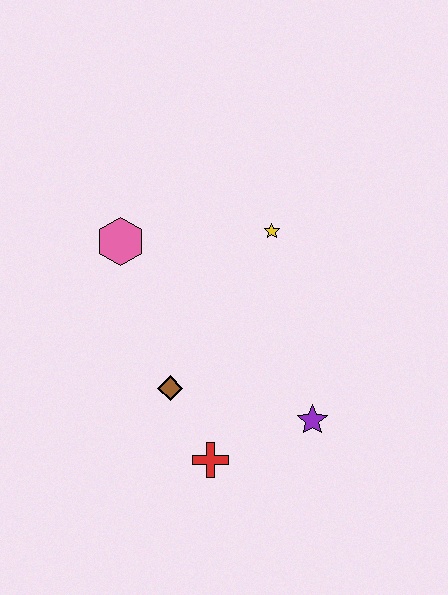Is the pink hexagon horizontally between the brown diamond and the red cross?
No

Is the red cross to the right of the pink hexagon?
Yes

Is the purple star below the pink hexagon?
Yes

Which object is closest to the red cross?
The brown diamond is closest to the red cross.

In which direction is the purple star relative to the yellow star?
The purple star is below the yellow star.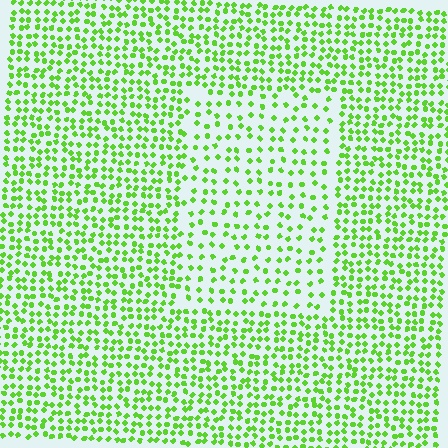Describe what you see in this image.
The image contains small lime elements arranged at two different densities. A rectangle-shaped region is visible where the elements are less densely packed than the surrounding area.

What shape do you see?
I see a rectangle.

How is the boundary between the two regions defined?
The boundary is defined by a change in element density (approximately 1.8x ratio). All elements are the same color, size, and shape.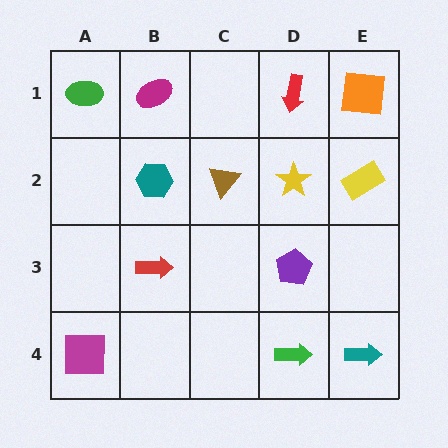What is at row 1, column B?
A magenta ellipse.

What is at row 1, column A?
A green ellipse.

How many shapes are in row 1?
4 shapes.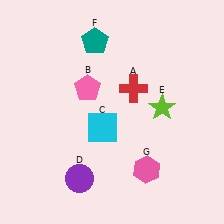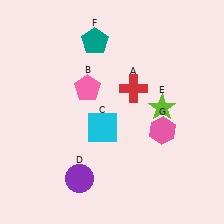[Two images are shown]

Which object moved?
The pink hexagon (G) moved up.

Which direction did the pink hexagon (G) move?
The pink hexagon (G) moved up.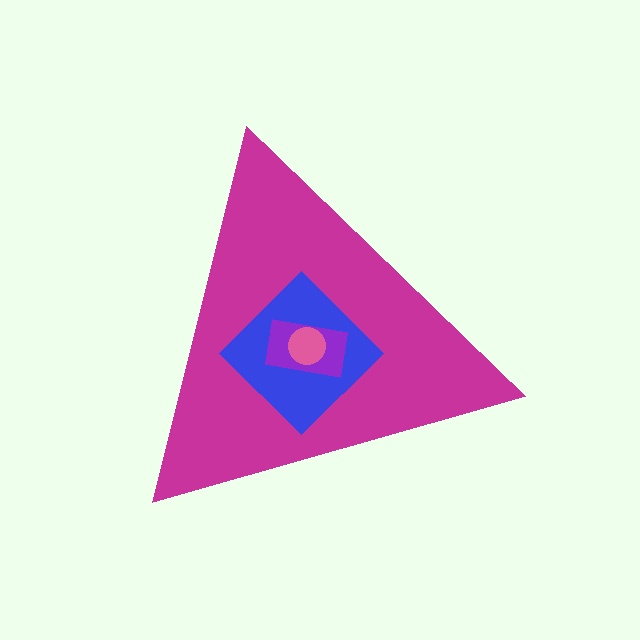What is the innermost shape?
The pink circle.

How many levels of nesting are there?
4.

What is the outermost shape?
The magenta triangle.